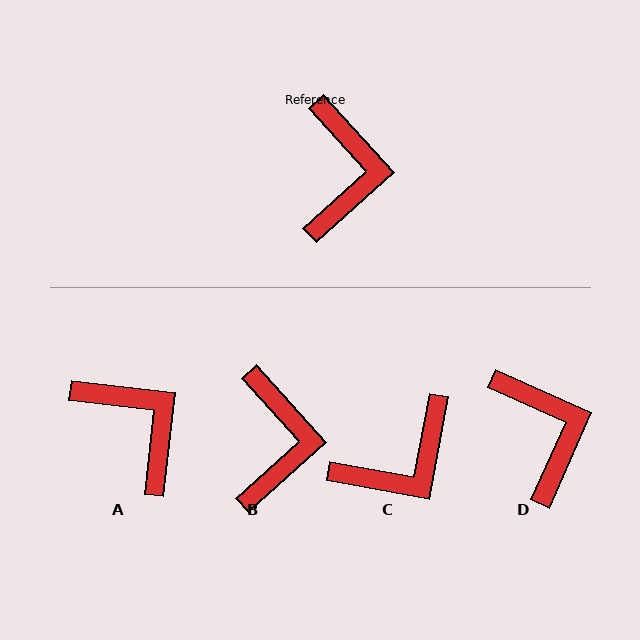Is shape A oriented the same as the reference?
No, it is off by about 42 degrees.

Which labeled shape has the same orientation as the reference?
B.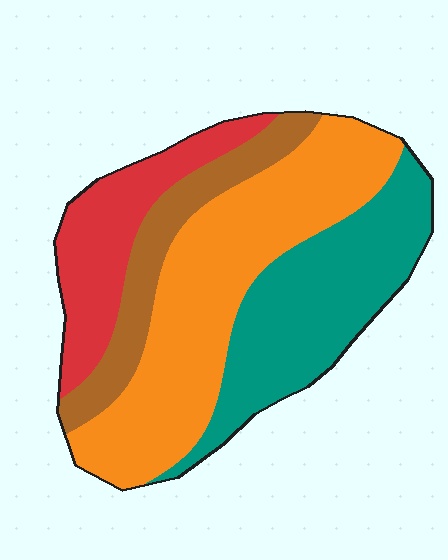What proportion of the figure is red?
Red takes up less than a quarter of the figure.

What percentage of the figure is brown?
Brown takes up about one eighth (1/8) of the figure.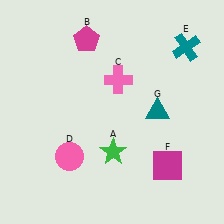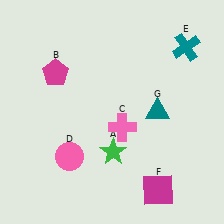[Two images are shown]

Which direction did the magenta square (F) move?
The magenta square (F) moved down.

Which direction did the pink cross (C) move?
The pink cross (C) moved down.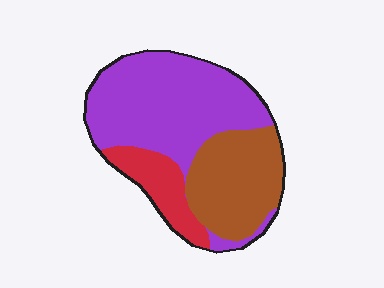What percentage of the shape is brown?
Brown covers roughly 30% of the shape.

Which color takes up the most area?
Purple, at roughly 55%.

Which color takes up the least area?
Red, at roughly 15%.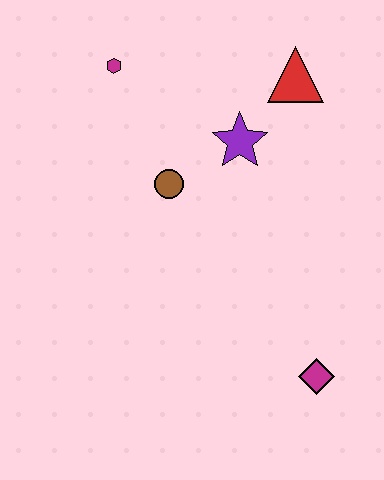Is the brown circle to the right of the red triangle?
No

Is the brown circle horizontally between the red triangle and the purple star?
No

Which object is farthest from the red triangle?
The magenta diamond is farthest from the red triangle.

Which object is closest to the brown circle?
The purple star is closest to the brown circle.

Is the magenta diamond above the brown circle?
No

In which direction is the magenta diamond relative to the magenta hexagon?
The magenta diamond is below the magenta hexagon.